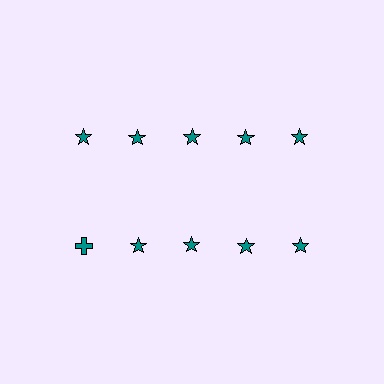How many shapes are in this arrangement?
There are 10 shapes arranged in a grid pattern.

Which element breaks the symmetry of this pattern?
The teal cross in the second row, leftmost column breaks the symmetry. All other shapes are teal stars.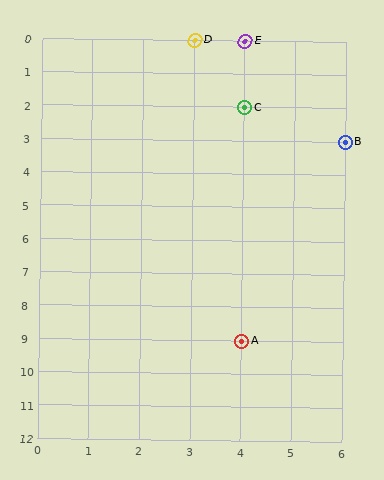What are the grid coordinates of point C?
Point C is at grid coordinates (4, 2).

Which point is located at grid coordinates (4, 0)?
Point E is at (4, 0).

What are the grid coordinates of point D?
Point D is at grid coordinates (3, 0).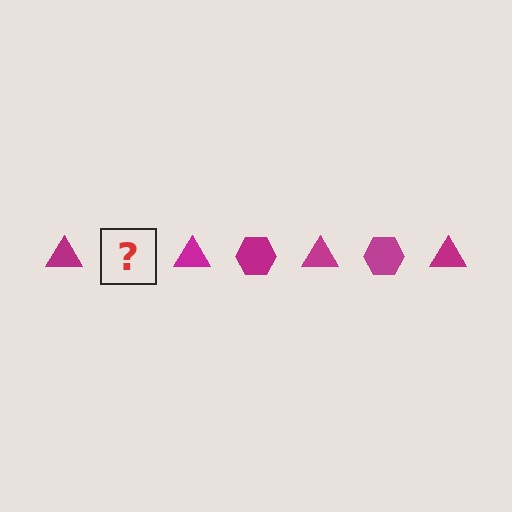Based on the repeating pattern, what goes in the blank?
The blank should be a magenta hexagon.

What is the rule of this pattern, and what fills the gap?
The rule is that the pattern cycles through triangle, hexagon shapes in magenta. The gap should be filled with a magenta hexagon.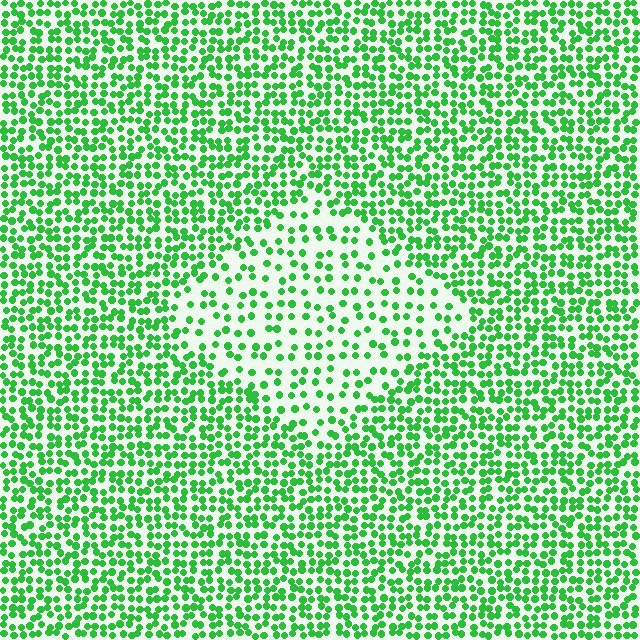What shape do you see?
I see a diamond.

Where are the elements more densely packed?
The elements are more densely packed outside the diamond boundary.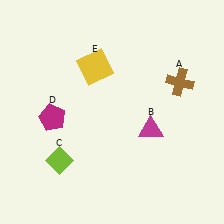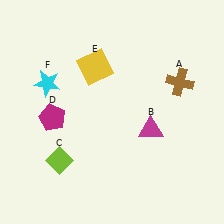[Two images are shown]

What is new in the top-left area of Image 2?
A cyan star (F) was added in the top-left area of Image 2.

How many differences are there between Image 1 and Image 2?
There is 1 difference between the two images.